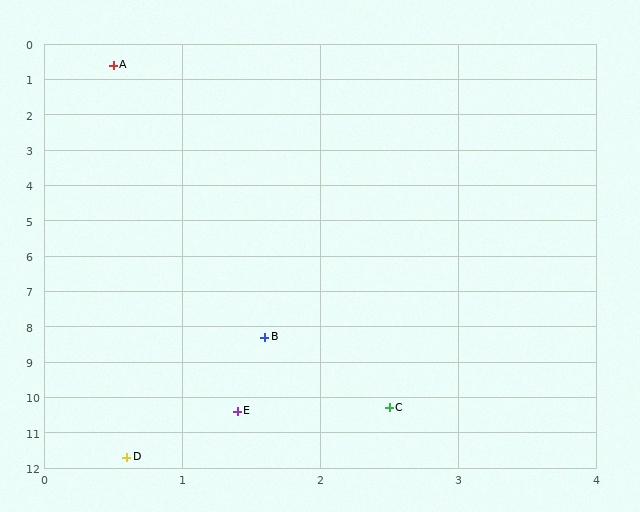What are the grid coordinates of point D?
Point D is at approximately (0.6, 11.7).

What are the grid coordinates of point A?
Point A is at approximately (0.5, 0.6).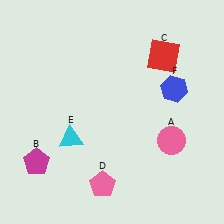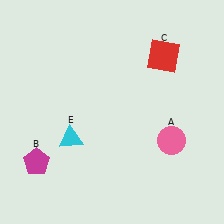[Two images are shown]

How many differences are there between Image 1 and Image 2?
There are 2 differences between the two images.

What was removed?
The pink pentagon (D), the blue hexagon (F) were removed in Image 2.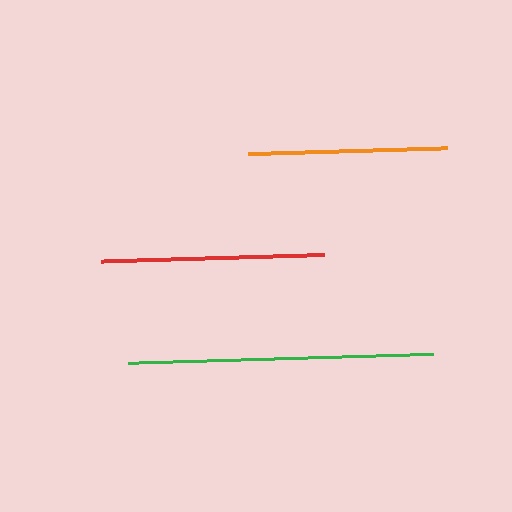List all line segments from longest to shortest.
From longest to shortest: green, red, orange.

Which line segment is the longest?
The green line is the longest at approximately 305 pixels.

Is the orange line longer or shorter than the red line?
The red line is longer than the orange line.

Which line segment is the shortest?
The orange line is the shortest at approximately 199 pixels.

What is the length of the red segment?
The red segment is approximately 223 pixels long.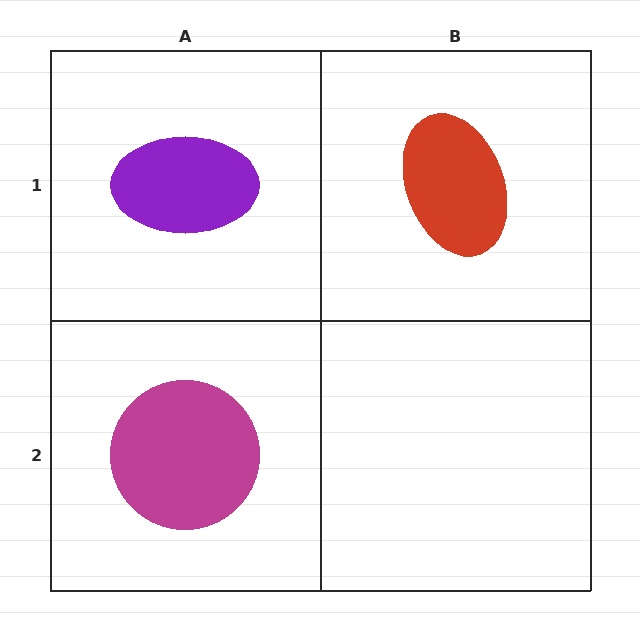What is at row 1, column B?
A red ellipse.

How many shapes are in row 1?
2 shapes.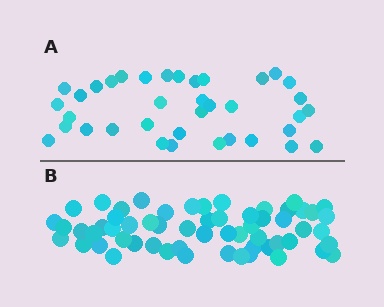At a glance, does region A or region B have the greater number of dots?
Region B (the bottom region) has more dots.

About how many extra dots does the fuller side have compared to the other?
Region B has approximately 20 more dots than region A.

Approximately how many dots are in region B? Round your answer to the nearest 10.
About 60 dots. (The exact count is 59, which rounds to 60.)